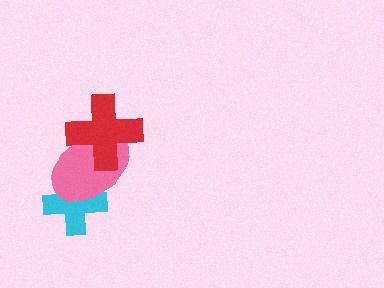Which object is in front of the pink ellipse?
The red cross is in front of the pink ellipse.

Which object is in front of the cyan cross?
The pink ellipse is in front of the cyan cross.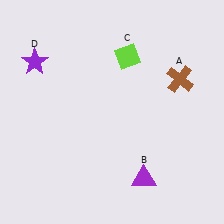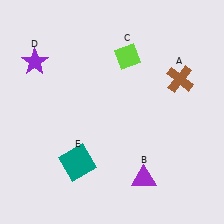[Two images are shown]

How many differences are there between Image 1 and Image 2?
There is 1 difference between the two images.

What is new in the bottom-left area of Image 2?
A teal square (E) was added in the bottom-left area of Image 2.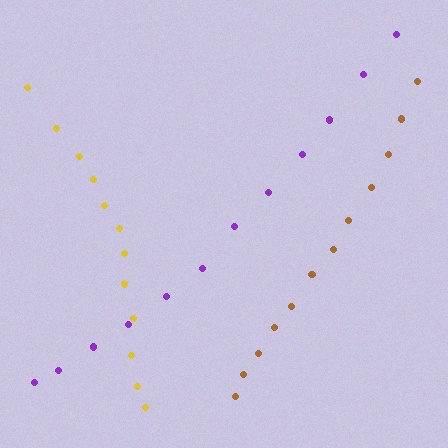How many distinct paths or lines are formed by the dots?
There are 3 distinct paths.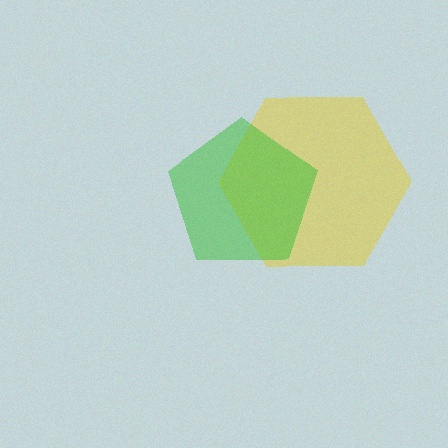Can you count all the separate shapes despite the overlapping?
Yes, there are 2 separate shapes.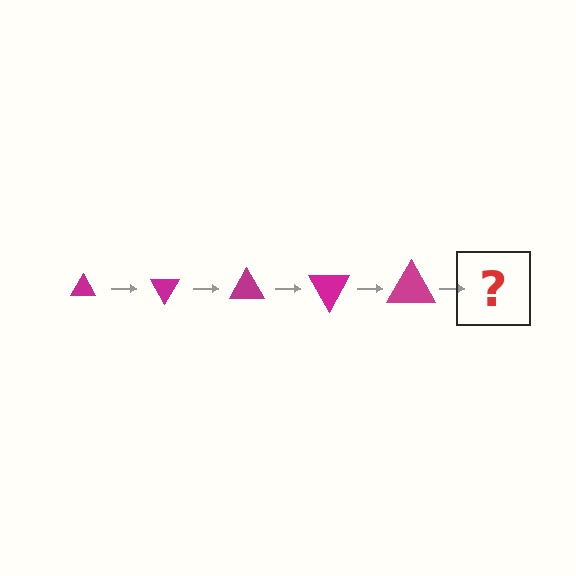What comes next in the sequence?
The next element should be a triangle, larger than the previous one and rotated 300 degrees from the start.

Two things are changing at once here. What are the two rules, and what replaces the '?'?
The two rules are that the triangle grows larger each step and it rotates 60 degrees each step. The '?' should be a triangle, larger than the previous one and rotated 300 degrees from the start.